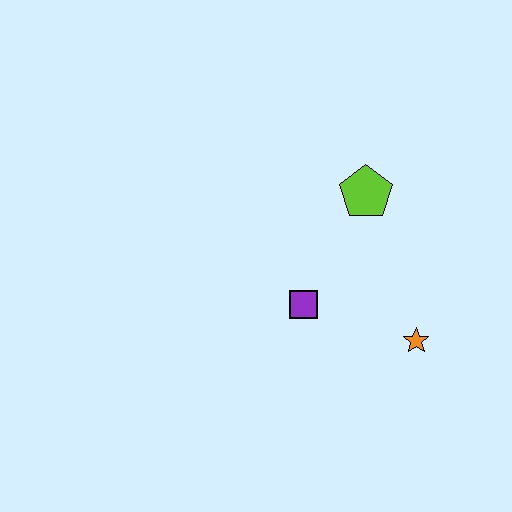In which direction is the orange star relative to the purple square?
The orange star is to the right of the purple square.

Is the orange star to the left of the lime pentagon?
No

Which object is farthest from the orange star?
The lime pentagon is farthest from the orange star.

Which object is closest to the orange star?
The purple square is closest to the orange star.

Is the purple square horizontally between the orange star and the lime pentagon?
No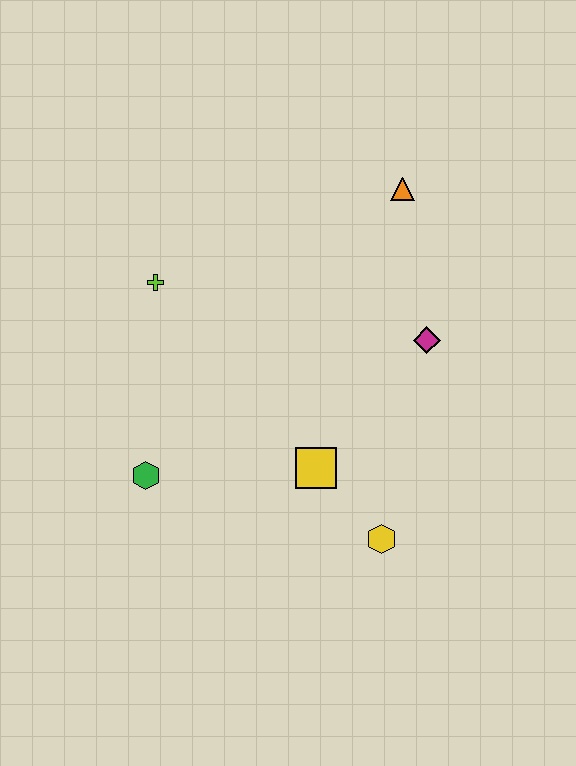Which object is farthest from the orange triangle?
The green hexagon is farthest from the orange triangle.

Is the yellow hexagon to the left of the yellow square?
No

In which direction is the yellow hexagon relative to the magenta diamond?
The yellow hexagon is below the magenta diamond.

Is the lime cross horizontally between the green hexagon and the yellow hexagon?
Yes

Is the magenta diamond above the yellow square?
Yes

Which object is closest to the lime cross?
The green hexagon is closest to the lime cross.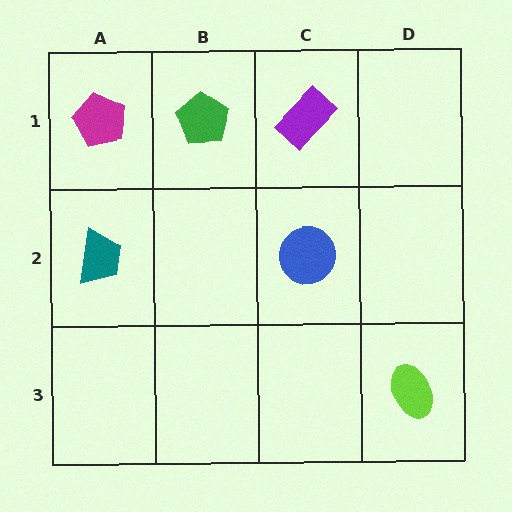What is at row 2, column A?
A teal trapezoid.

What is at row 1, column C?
A purple rectangle.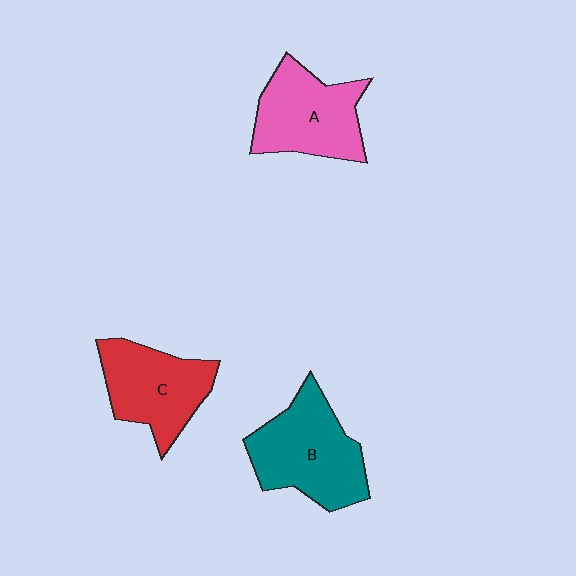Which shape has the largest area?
Shape B (teal).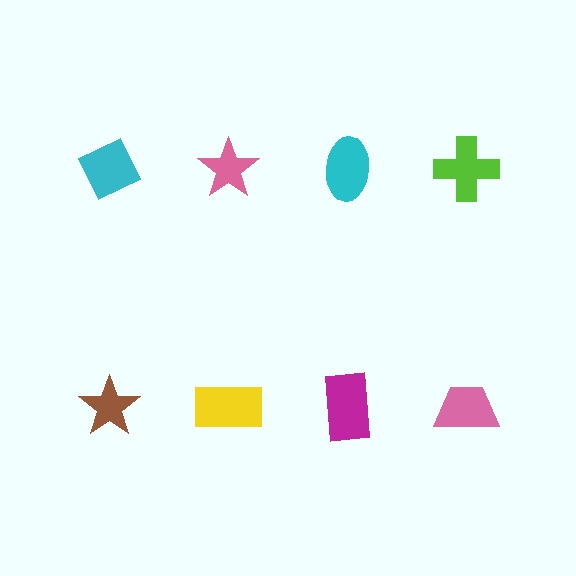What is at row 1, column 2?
A pink star.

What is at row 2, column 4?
A pink trapezoid.